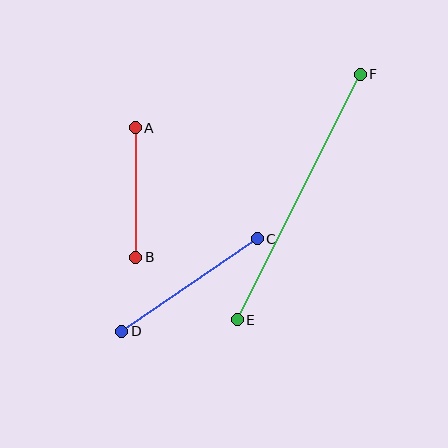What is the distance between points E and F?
The distance is approximately 275 pixels.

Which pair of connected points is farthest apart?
Points E and F are farthest apart.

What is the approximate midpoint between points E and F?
The midpoint is at approximately (299, 197) pixels.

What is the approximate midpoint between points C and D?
The midpoint is at approximately (189, 285) pixels.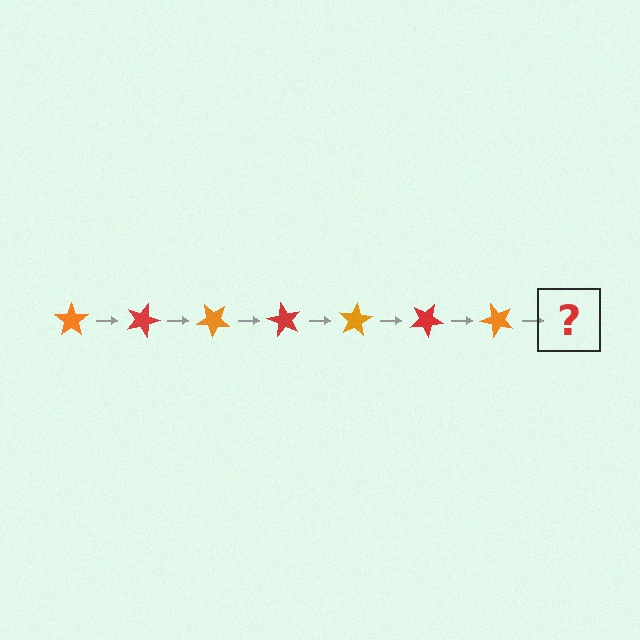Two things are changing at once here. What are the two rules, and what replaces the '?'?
The two rules are that it rotates 20 degrees each step and the color cycles through orange and red. The '?' should be a red star, rotated 140 degrees from the start.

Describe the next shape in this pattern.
It should be a red star, rotated 140 degrees from the start.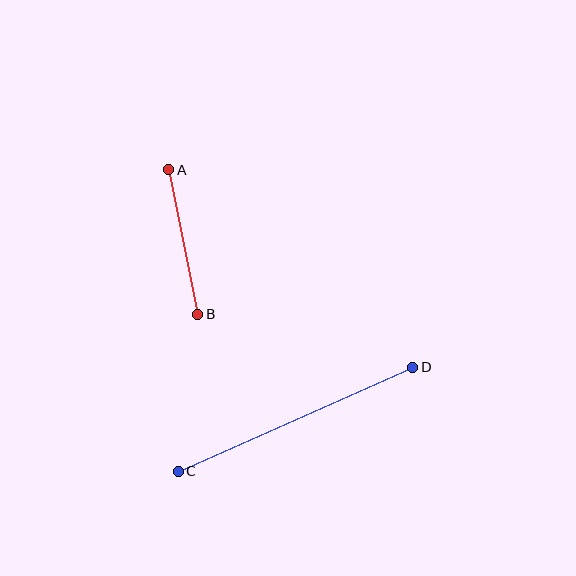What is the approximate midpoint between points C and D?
The midpoint is at approximately (295, 419) pixels.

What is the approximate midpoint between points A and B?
The midpoint is at approximately (183, 242) pixels.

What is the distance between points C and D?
The distance is approximately 257 pixels.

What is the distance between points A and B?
The distance is approximately 147 pixels.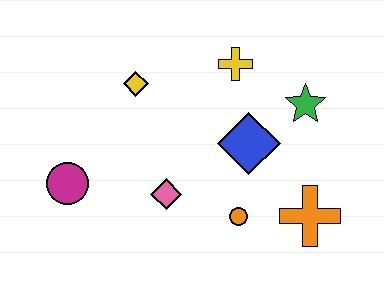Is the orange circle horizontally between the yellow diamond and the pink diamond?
No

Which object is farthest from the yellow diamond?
The orange cross is farthest from the yellow diamond.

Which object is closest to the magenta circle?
The pink diamond is closest to the magenta circle.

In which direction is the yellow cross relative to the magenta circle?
The yellow cross is to the right of the magenta circle.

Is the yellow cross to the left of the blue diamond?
Yes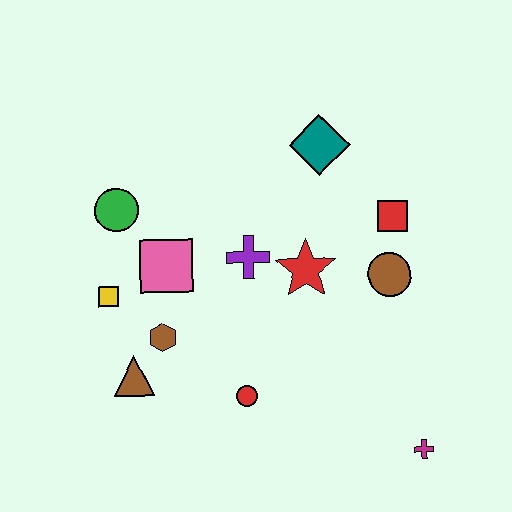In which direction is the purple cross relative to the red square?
The purple cross is to the left of the red square.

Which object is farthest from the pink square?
The magenta cross is farthest from the pink square.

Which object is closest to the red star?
The purple cross is closest to the red star.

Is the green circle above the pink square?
Yes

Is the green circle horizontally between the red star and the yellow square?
Yes